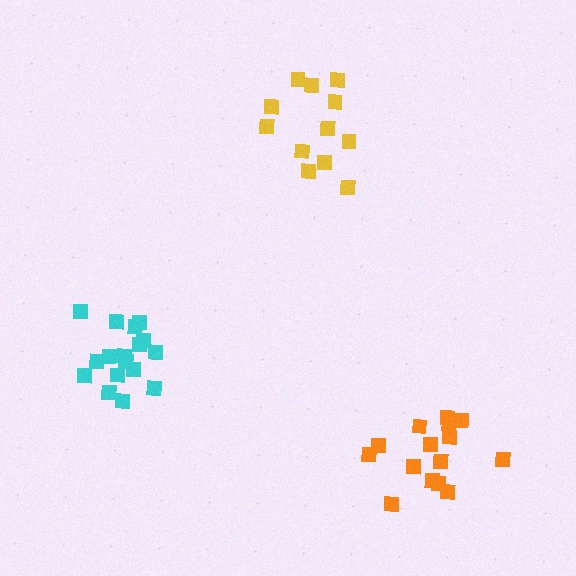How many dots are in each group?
Group 1: 12 dots, Group 2: 15 dots, Group 3: 17 dots (44 total).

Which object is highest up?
The yellow cluster is topmost.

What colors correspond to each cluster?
The clusters are colored: yellow, orange, cyan.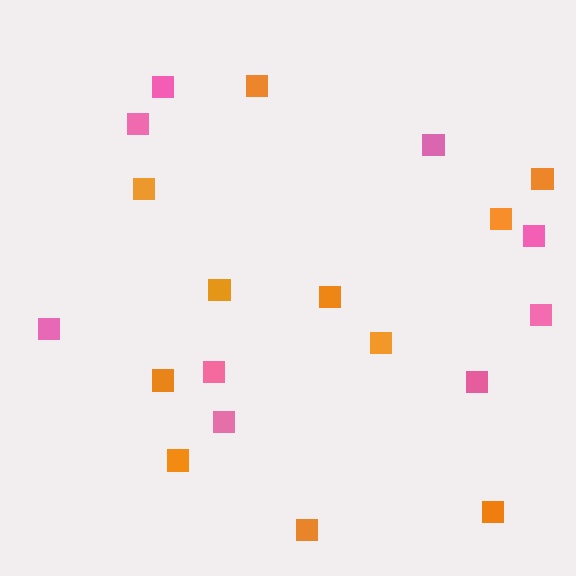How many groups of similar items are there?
There are 2 groups: one group of orange squares (11) and one group of pink squares (9).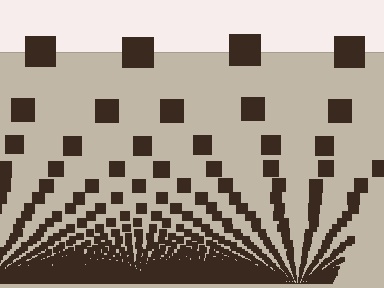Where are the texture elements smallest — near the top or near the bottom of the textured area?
Near the bottom.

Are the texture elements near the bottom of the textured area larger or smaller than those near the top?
Smaller. The gradient is inverted — elements near the bottom are smaller and denser.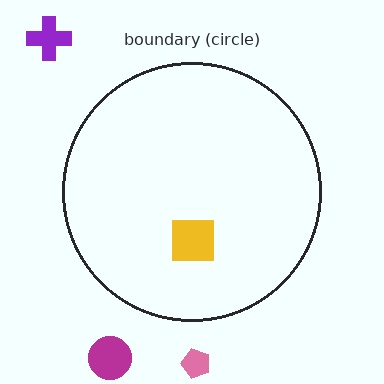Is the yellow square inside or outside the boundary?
Inside.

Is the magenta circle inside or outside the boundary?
Outside.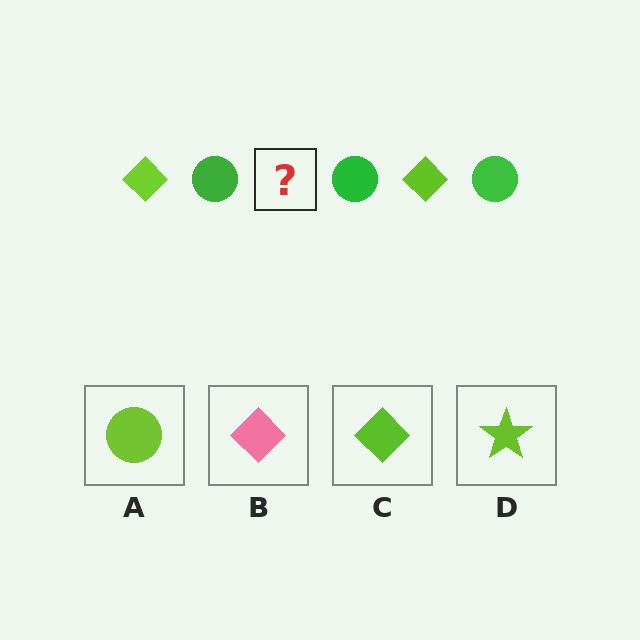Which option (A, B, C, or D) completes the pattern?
C.